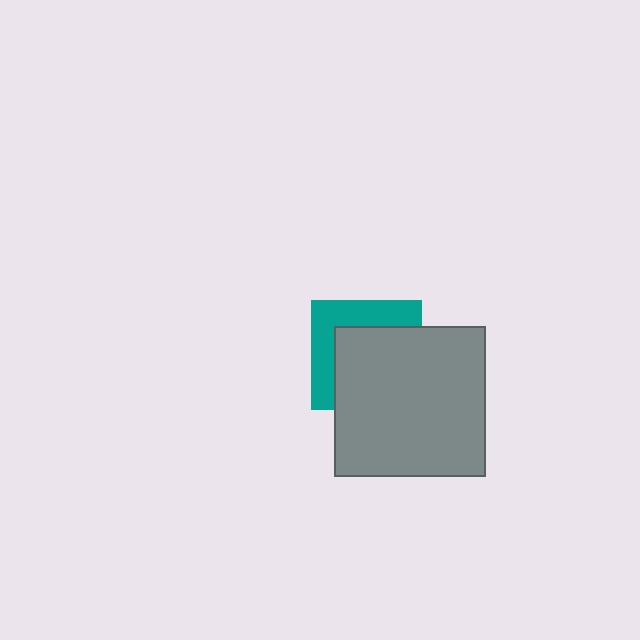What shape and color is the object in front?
The object in front is a gray square.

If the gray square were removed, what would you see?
You would see the complete teal square.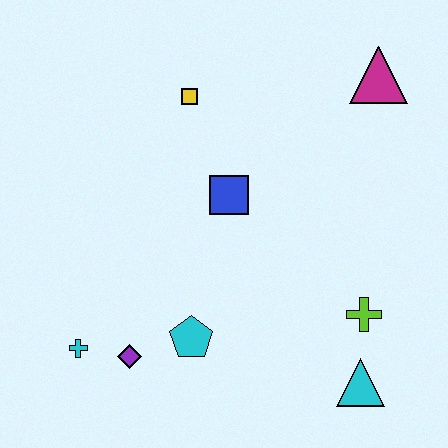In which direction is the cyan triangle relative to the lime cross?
The cyan triangle is below the lime cross.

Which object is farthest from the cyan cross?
The magenta triangle is farthest from the cyan cross.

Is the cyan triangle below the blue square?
Yes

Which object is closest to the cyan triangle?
The lime cross is closest to the cyan triangle.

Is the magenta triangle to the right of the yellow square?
Yes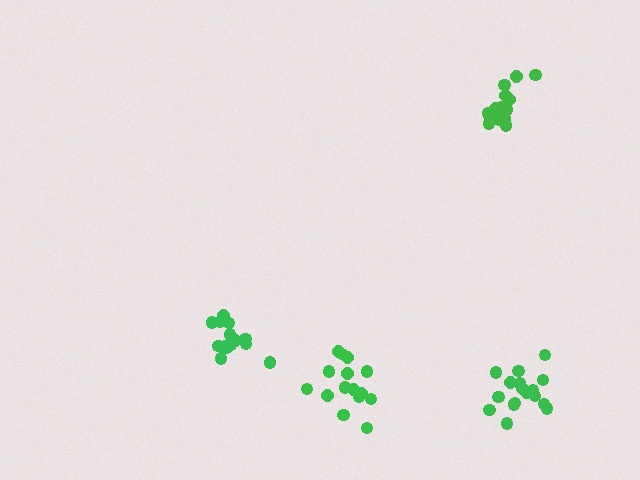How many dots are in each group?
Group 1: 15 dots, Group 2: 16 dots, Group 3: 15 dots, Group 4: 17 dots (63 total).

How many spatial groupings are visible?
There are 4 spatial groupings.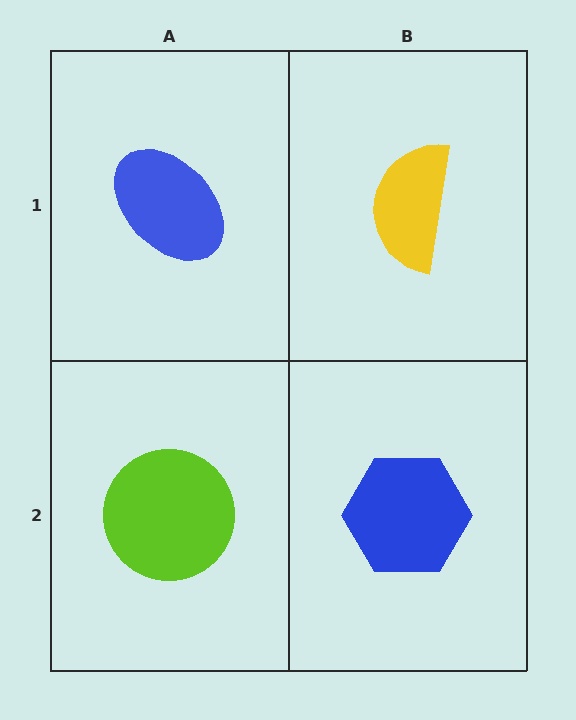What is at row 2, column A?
A lime circle.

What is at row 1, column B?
A yellow semicircle.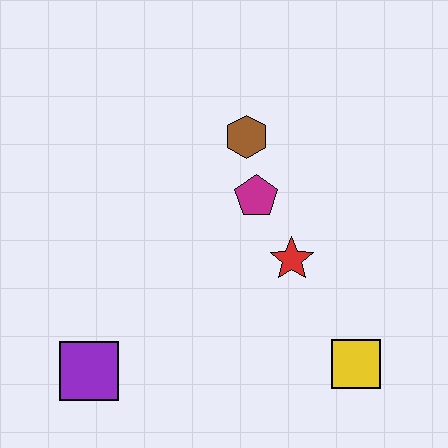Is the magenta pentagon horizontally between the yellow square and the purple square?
Yes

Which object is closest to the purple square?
The red star is closest to the purple square.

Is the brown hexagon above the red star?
Yes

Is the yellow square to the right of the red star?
Yes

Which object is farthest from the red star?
The purple square is farthest from the red star.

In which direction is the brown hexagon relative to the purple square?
The brown hexagon is above the purple square.